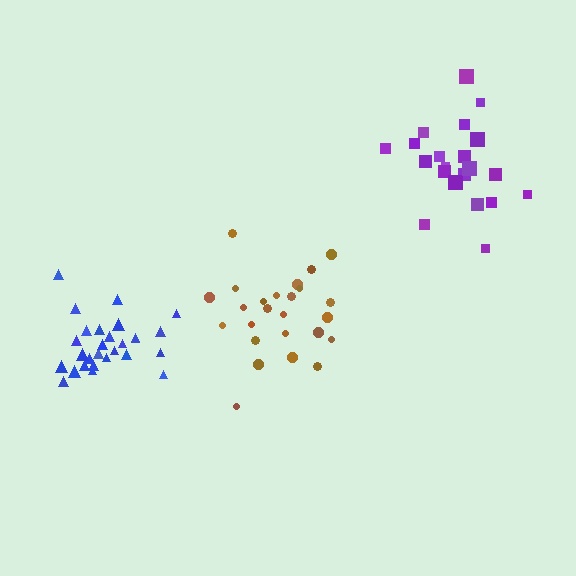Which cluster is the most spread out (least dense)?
Purple.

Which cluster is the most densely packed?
Blue.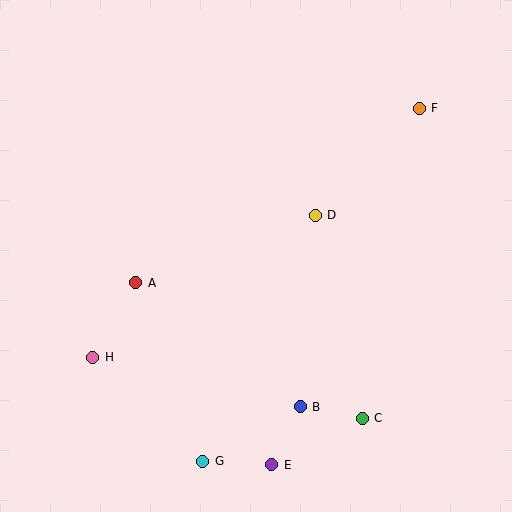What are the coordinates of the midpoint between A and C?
The midpoint between A and C is at (249, 350).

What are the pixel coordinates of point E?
Point E is at (272, 465).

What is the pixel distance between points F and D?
The distance between F and D is 149 pixels.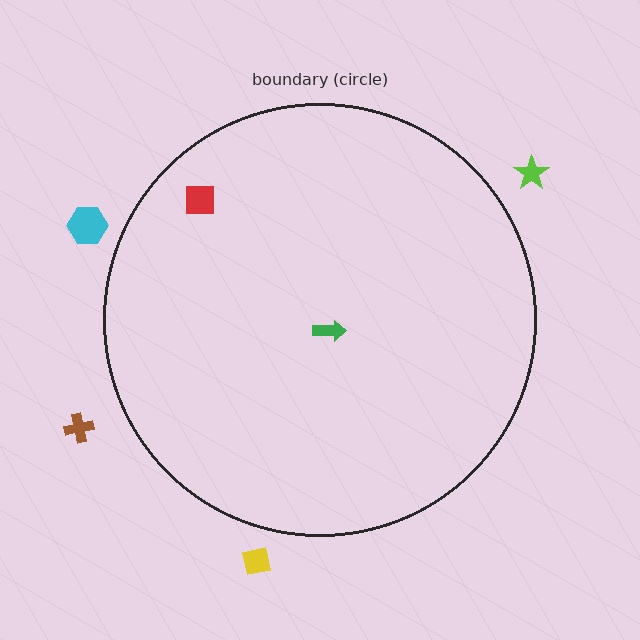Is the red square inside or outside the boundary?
Inside.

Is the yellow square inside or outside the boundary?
Outside.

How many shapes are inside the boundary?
2 inside, 4 outside.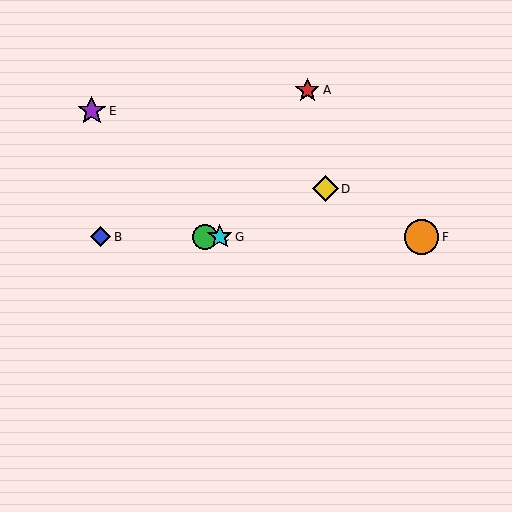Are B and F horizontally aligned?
Yes, both are at y≈237.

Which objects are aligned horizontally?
Objects B, C, F, G are aligned horizontally.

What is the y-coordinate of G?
Object G is at y≈237.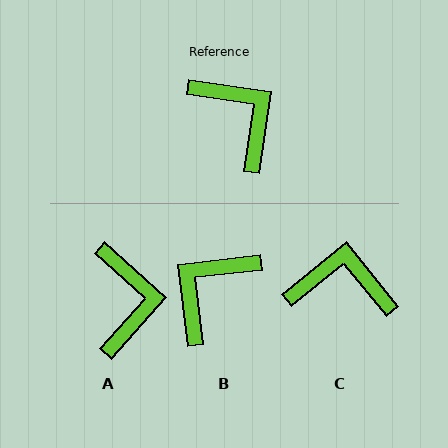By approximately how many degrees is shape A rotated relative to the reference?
Approximately 33 degrees clockwise.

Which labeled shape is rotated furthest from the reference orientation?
B, about 105 degrees away.